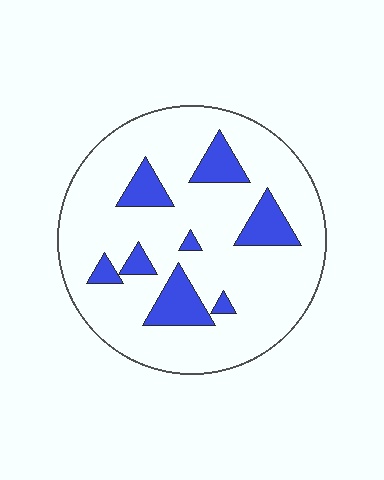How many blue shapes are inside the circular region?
8.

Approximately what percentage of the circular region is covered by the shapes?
Approximately 15%.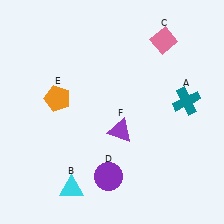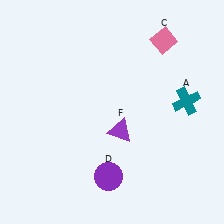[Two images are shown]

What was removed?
The cyan triangle (B), the orange pentagon (E) were removed in Image 2.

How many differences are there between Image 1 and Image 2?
There are 2 differences between the two images.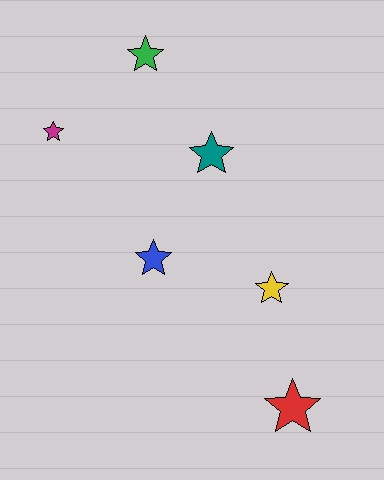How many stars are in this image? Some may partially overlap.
There are 6 stars.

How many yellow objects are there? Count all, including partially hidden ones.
There is 1 yellow object.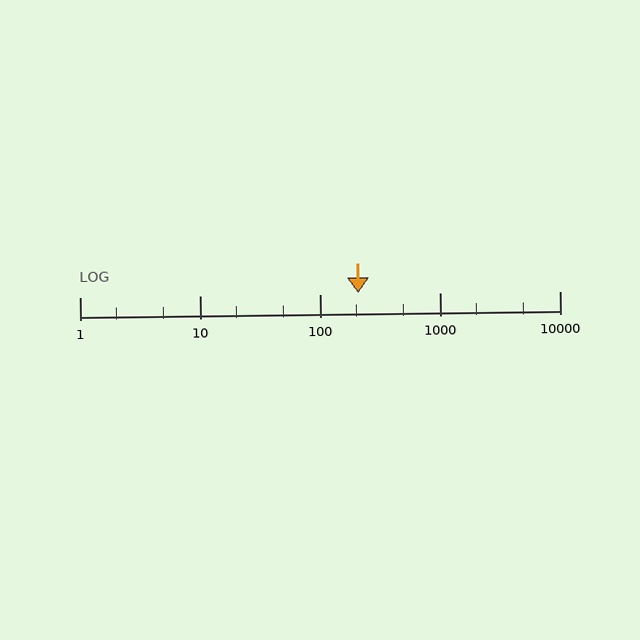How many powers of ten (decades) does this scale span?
The scale spans 4 decades, from 1 to 10000.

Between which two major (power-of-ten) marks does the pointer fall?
The pointer is between 100 and 1000.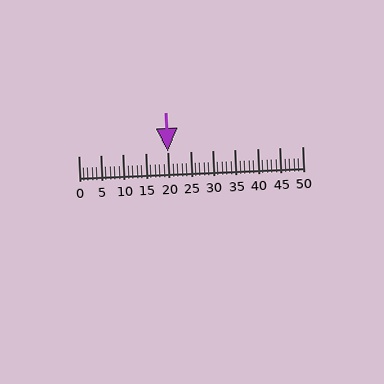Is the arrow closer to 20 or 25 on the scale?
The arrow is closer to 20.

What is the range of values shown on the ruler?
The ruler shows values from 0 to 50.